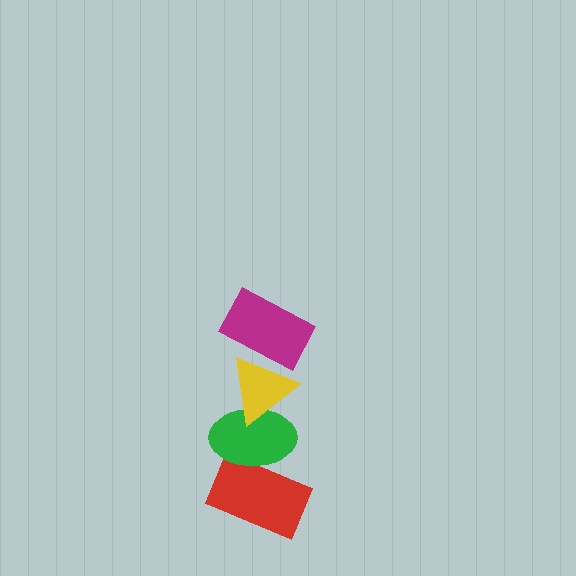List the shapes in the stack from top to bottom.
From top to bottom: the magenta rectangle, the yellow triangle, the green ellipse, the red rectangle.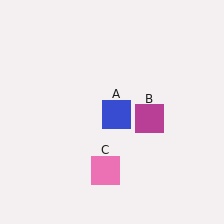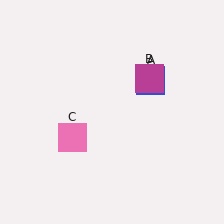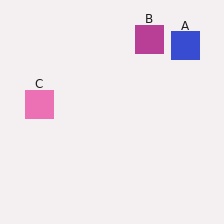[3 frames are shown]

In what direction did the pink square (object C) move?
The pink square (object C) moved up and to the left.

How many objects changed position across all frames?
3 objects changed position: blue square (object A), magenta square (object B), pink square (object C).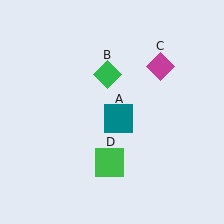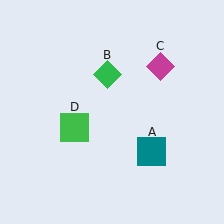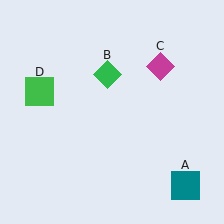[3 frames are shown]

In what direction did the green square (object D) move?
The green square (object D) moved up and to the left.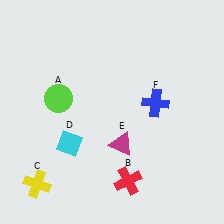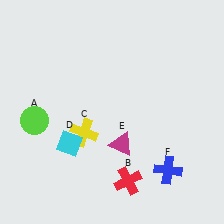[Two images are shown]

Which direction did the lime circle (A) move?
The lime circle (A) moved left.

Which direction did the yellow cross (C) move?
The yellow cross (C) moved up.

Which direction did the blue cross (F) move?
The blue cross (F) moved down.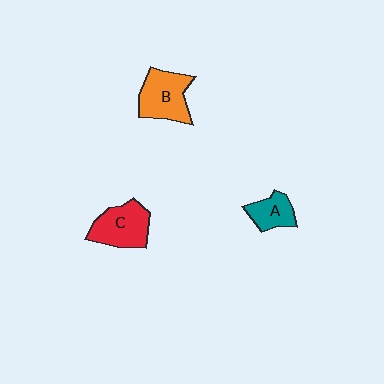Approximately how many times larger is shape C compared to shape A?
Approximately 1.6 times.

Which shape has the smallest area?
Shape A (teal).